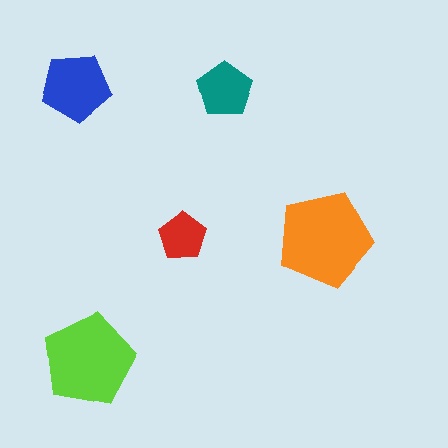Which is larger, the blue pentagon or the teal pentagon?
The blue one.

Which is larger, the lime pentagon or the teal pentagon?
The lime one.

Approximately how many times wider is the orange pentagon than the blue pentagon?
About 1.5 times wider.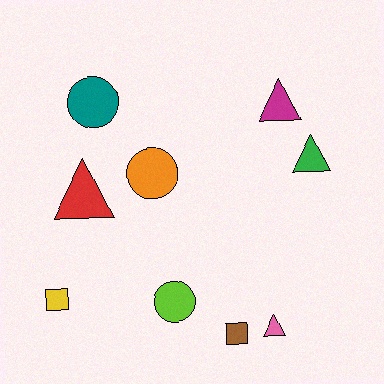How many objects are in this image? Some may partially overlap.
There are 9 objects.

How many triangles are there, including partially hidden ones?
There are 4 triangles.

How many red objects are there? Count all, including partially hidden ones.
There is 1 red object.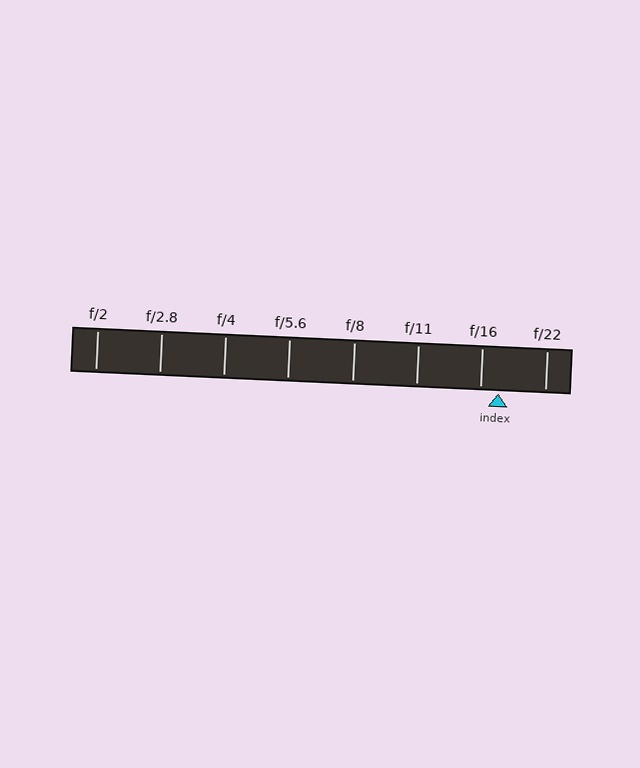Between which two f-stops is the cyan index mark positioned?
The index mark is between f/16 and f/22.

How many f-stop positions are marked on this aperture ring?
There are 8 f-stop positions marked.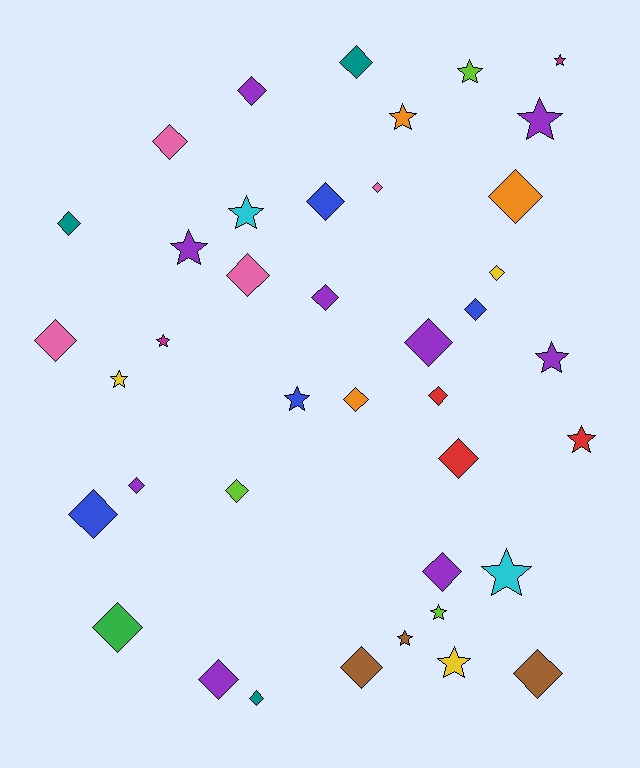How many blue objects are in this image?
There are 4 blue objects.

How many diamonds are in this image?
There are 25 diamonds.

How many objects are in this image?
There are 40 objects.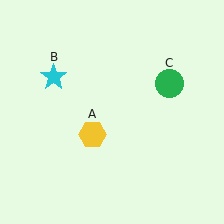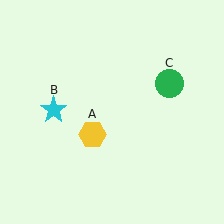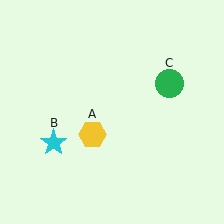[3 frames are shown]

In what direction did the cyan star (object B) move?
The cyan star (object B) moved down.